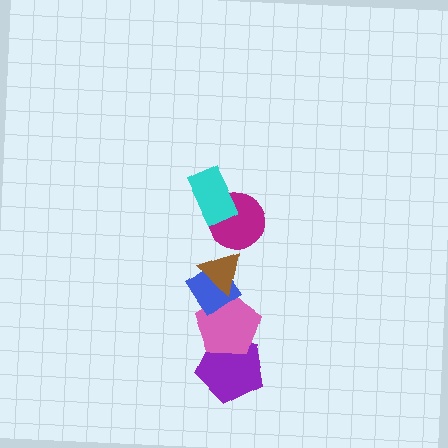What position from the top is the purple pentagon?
The purple pentagon is 6th from the top.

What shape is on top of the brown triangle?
The magenta circle is on top of the brown triangle.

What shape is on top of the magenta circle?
The cyan rectangle is on top of the magenta circle.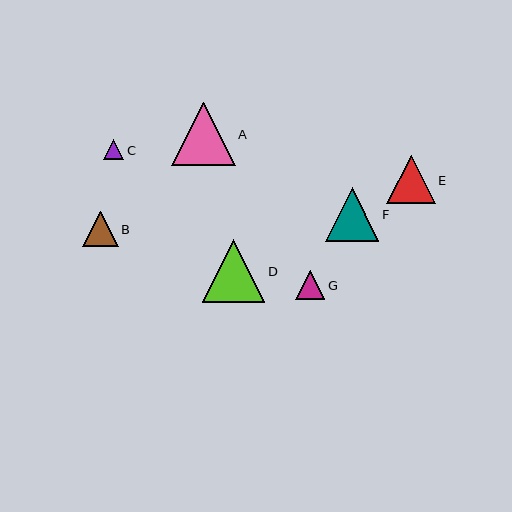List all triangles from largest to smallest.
From largest to smallest: A, D, F, E, B, G, C.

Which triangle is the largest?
Triangle A is the largest with a size of approximately 64 pixels.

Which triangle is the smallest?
Triangle C is the smallest with a size of approximately 20 pixels.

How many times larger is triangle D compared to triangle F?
Triangle D is approximately 1.2 times the size of triangle F.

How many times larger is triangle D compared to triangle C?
Triangle D is approximately 3.1 times the size of triangle C.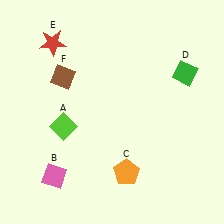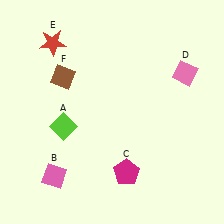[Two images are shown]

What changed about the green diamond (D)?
In Image 1, D is green. In Image 2, it changed to pink.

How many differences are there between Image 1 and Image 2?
There are 2 differences between the two images.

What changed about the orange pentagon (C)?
In Image 1, C is orange. In Image 2, it changed to magenta.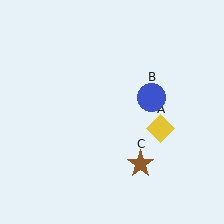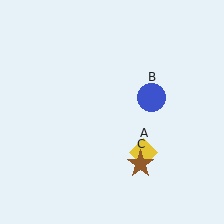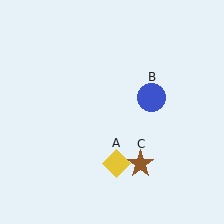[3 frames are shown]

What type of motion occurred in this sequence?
The yellow diamond (object A) rotated clockwise around the center of the scene.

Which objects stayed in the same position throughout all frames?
Blue circle (object B) and brown star (object C) remained stationary.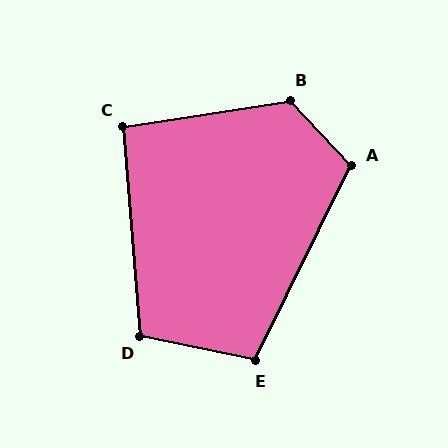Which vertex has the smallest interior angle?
C, at approximately 94 degrees.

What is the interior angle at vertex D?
Approximately 107 degrees (obtuse).